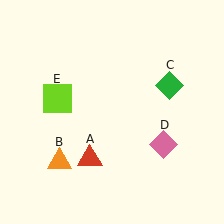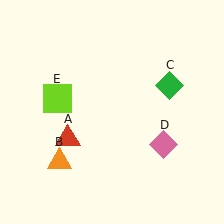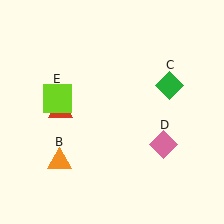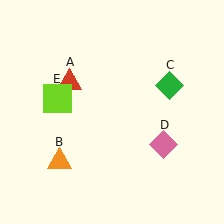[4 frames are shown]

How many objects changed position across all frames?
1 object changed position: red triangle (object A).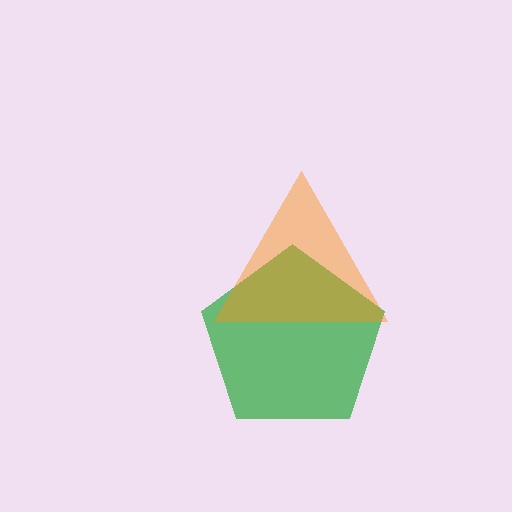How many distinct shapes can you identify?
There are 2 distinct shapes: a green pentagon, an orange triangle.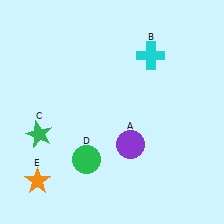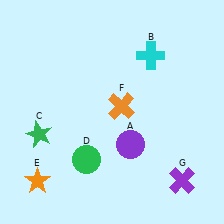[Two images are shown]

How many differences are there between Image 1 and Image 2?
There are 2 differences between the two images.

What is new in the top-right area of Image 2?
An orange cross (F) was added in the top-right area of Image 2.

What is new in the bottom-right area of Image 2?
A purple cross (G) was added in the bottom-right area of Image 2.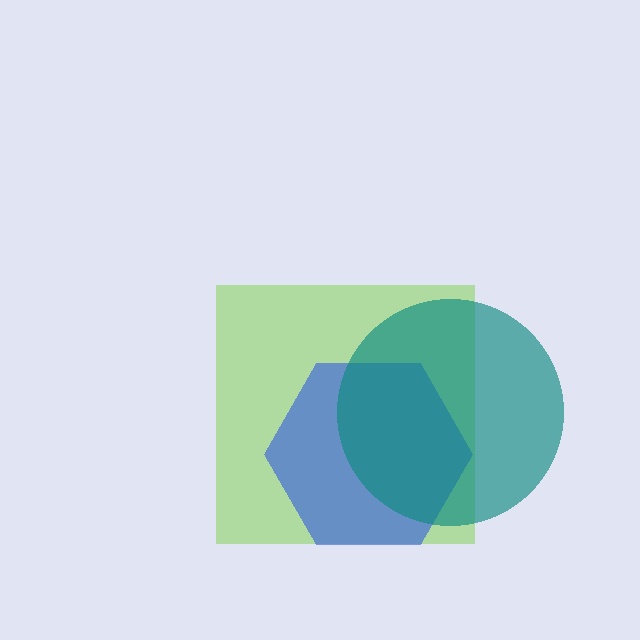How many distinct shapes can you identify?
There are 3 distinct shapes: a lime square, a blue hexagon, a teal circle.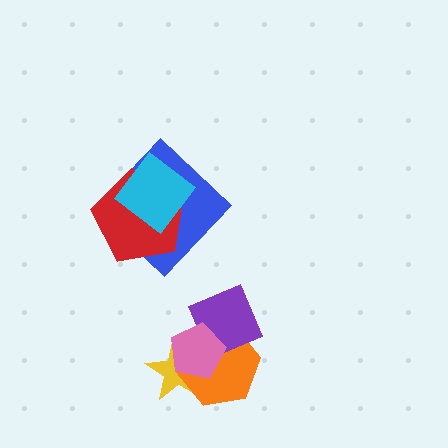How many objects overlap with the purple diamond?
2 objects overlap with the purple diamond.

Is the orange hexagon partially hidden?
Yes, it is partially covered by another shape.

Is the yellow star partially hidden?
Yes, it is partially covered by another shape.